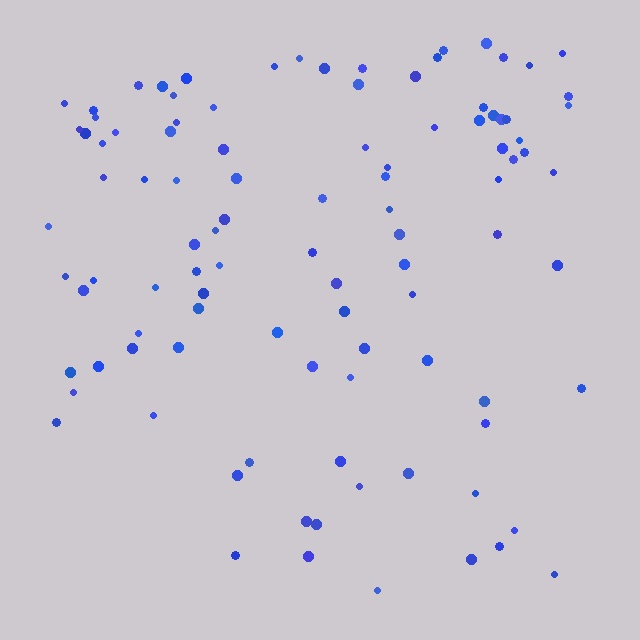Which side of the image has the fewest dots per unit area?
The bottom.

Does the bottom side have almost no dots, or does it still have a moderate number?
Still a moderate number, just noticeably fewer than the top.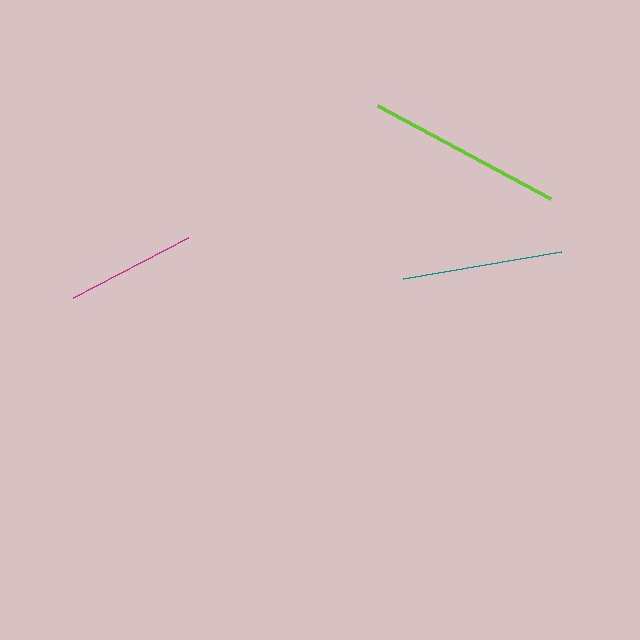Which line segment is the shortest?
The magenta line is the shortest at approximately 130 pixels.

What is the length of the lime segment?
The lime segment is approximately 196 pixels long.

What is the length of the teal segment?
The teal segment is approximately 160 pixels long.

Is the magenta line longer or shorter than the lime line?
The lime line is longer than the magenta line.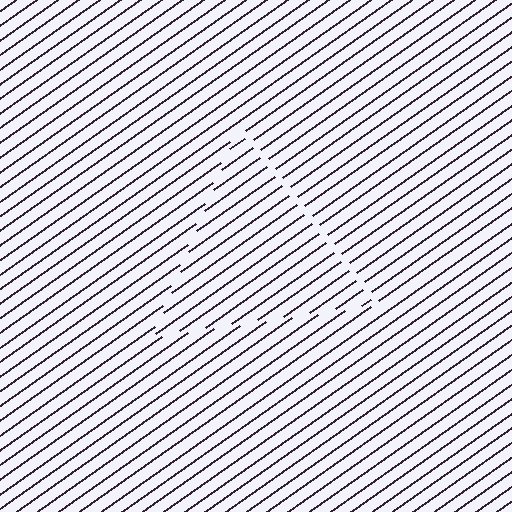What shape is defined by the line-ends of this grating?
An illusory triangle. The interior of the shape contains the same grating, shifted by half a period — the contour is defined by the phase discontinuity where line-ends from the inner and outer gratings abut.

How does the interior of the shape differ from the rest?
The interior of the shape contains the same grating, shifted by half a period — the contour is defined by the phase discontinuity where line-ends from the inner and outer gratings abut.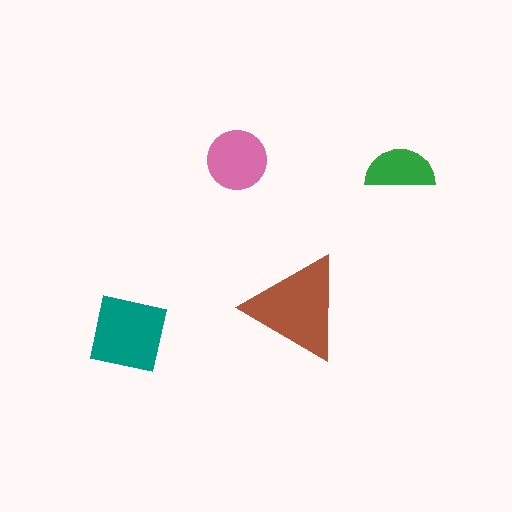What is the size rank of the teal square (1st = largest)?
2nd.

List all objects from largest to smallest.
The brown triangle, the teal square, the pink circle, the green semicircle.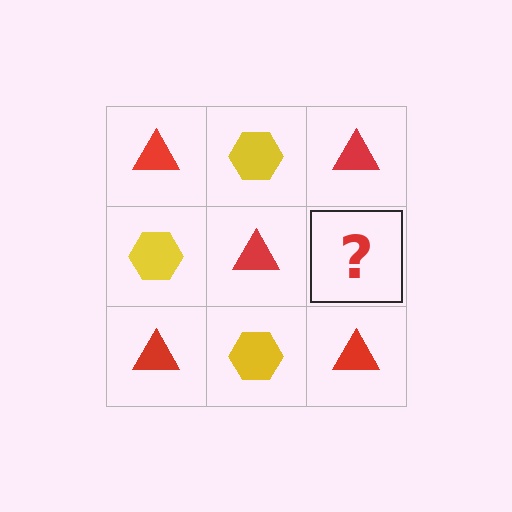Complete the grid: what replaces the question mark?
The question mark should be replaced with a yellow hexagon.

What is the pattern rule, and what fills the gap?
The rule is that it alternates red triangle and yellow hexagon in a checkerboard pattern. The gap should be filled with a yellow hexagon.